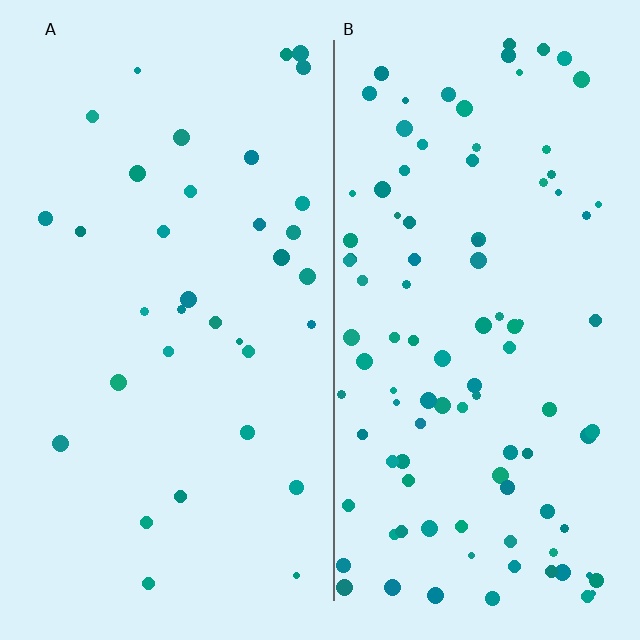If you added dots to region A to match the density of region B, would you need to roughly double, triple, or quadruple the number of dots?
Approximately triple.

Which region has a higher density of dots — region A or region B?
B (the right).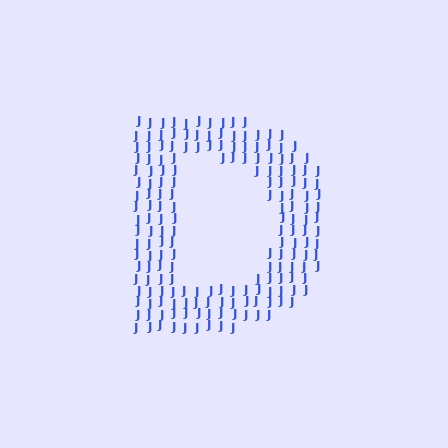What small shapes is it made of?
It is made of small letter J's.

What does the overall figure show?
The overall figure shows the letter D.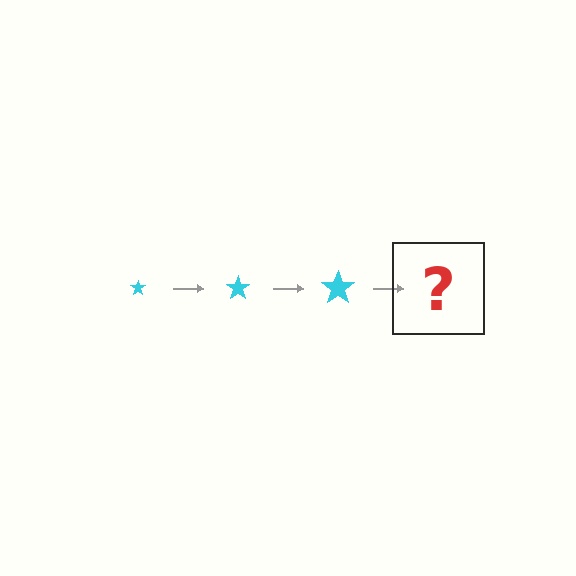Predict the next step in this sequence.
The next step is a cyan star, larger than the previous one.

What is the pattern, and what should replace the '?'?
The pattern is that the star gets progressively larger each step. The '?' should be a cyan star, larger than the previous one.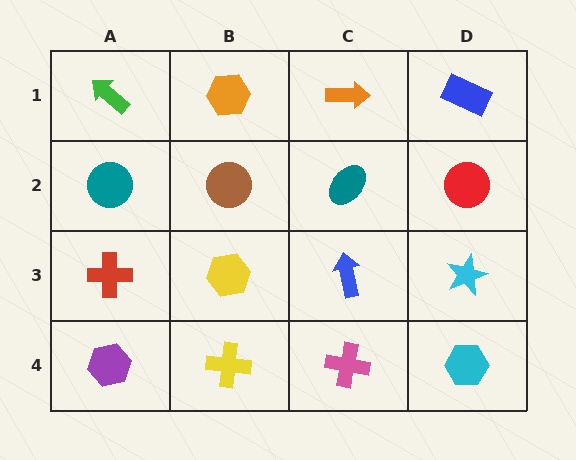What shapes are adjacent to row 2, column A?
A green arrow (row 1, column A), a red cross (row 3, column A), a brown circle (row 2, column B).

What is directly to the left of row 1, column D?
An orange arrow.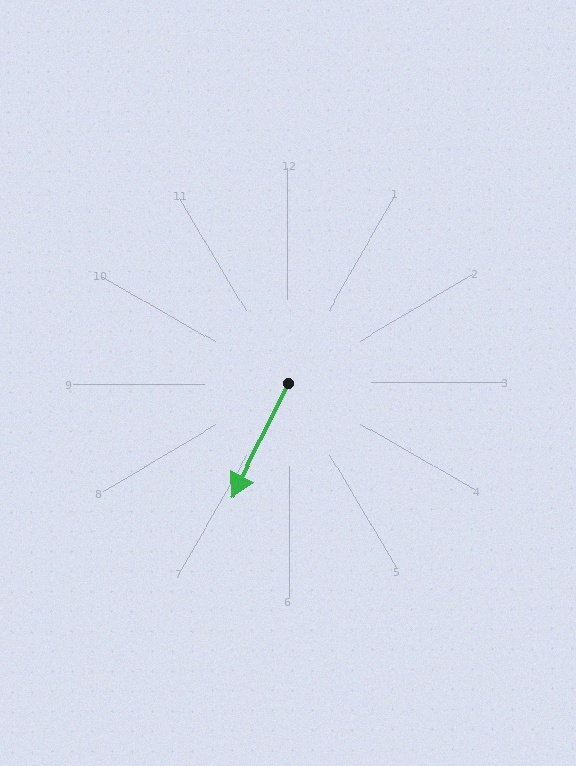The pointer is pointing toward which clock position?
Roughly 7 o'clock.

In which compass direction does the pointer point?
Southwest.